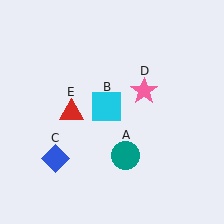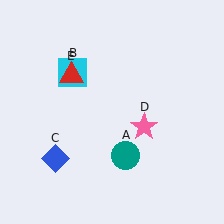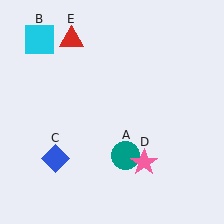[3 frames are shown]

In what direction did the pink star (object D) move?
The pink star (object D) moved down.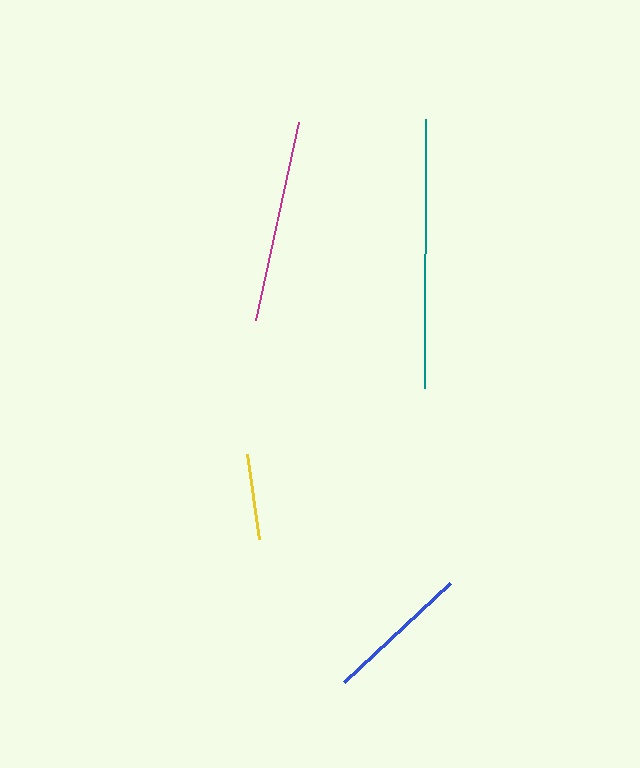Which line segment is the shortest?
The yellow line is the shortest at approximately 86 pixels.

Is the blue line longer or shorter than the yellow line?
The blue line is longer than the yellow line.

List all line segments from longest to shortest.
From longest to shortest: teal, magenta, blue, yellow.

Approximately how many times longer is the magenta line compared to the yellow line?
The magenta line is approximately 2.4 times the length of the yellow line.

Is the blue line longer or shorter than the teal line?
The teal line is longer than the blue line.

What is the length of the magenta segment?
The magenta segment is approximately 203 pixels long.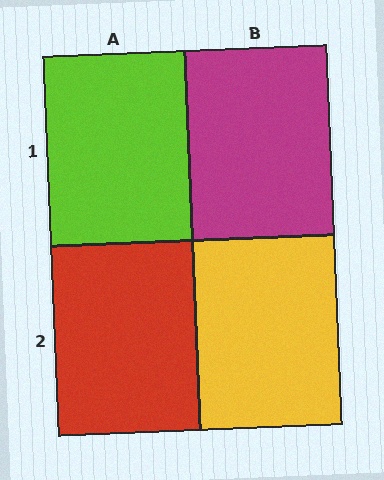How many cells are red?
1 cell is red.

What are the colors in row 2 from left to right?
Red, yellow.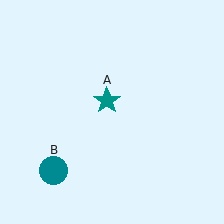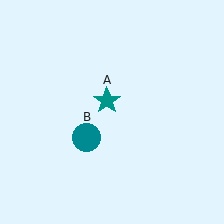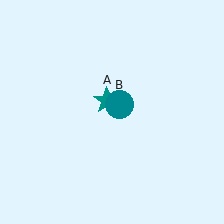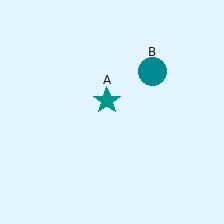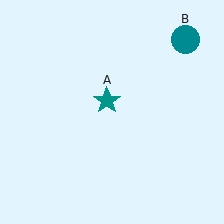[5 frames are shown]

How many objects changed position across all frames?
1 object changed position: teal circle (object B).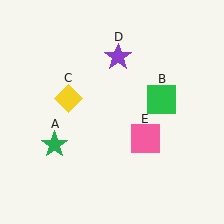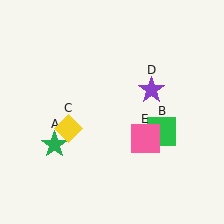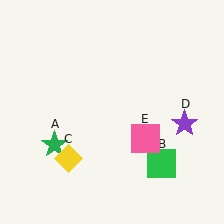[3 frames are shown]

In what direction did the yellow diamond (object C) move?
The yellow diamond (object C) moved down.